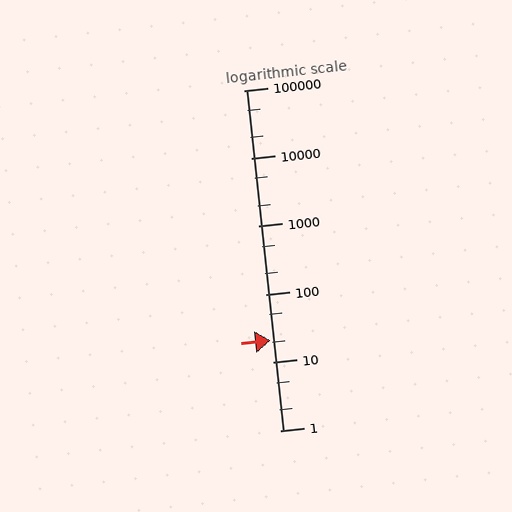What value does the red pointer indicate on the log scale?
The pointer indicates approximately 21.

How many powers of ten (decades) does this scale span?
The scale spans 5 decades, from 1 to 100000.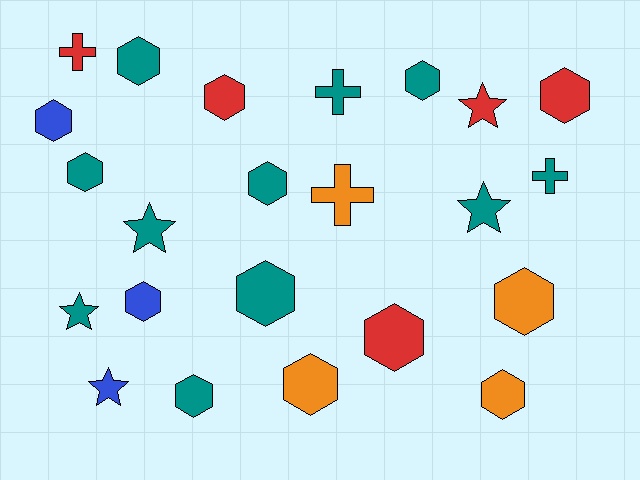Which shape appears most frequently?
Hexagon, with 14 objects.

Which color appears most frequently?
Teal, with 11 objects.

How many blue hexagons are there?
There are 2 blue hexagons.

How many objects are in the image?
There are 23 objects.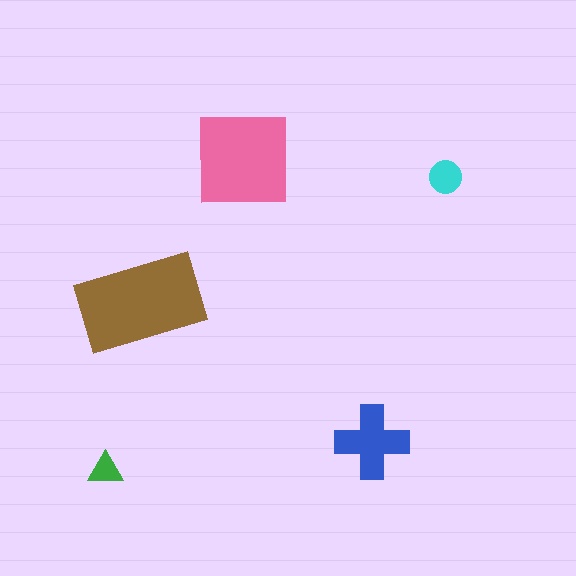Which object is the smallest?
The green triangle.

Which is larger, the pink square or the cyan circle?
The pink square.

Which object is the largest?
The brown rectangle.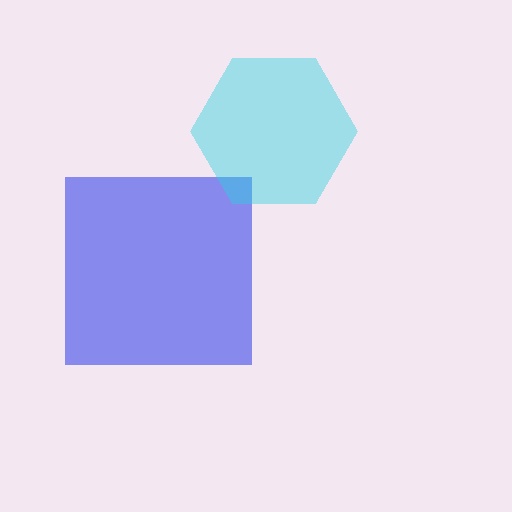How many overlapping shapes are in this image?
There are 2 overlapping shapes in the image.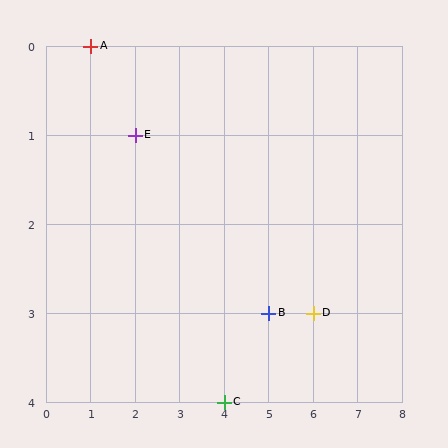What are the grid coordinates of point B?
Point B is at grid coordinates (5, 3).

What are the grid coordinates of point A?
Point A is at grid coordinates (1, 0).